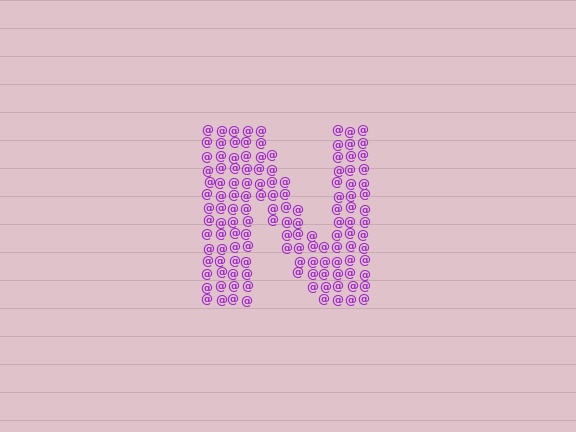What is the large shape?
The large shape is the letter N.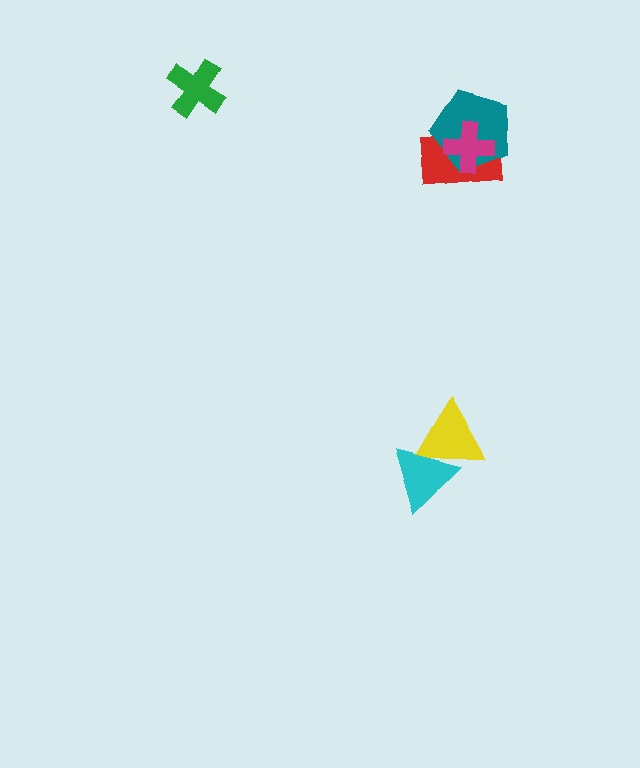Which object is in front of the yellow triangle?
The cyan triangle is in front of the yellow triangle.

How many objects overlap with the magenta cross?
2 objects overlap with the magenta cross.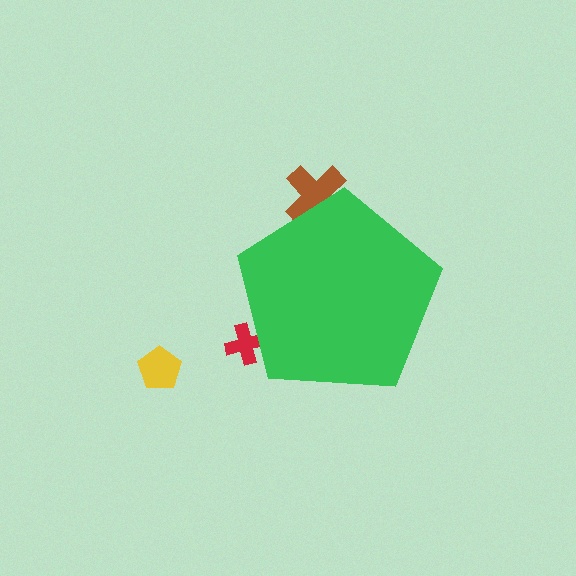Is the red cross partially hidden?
Yes, the red cross is partially hidden behind the green pentagon.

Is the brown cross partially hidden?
Yes, the brown cross is partially hidden behind the green pentagon.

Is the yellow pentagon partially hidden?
No, the yellow pentagon is fully visible.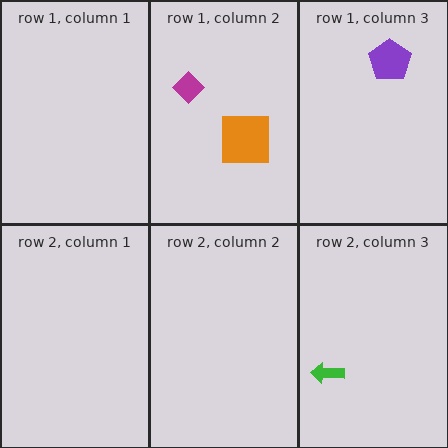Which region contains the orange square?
The row 1, column 2 region.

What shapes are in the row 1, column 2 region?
The magenta diamond, the orange square.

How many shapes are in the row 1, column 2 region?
2.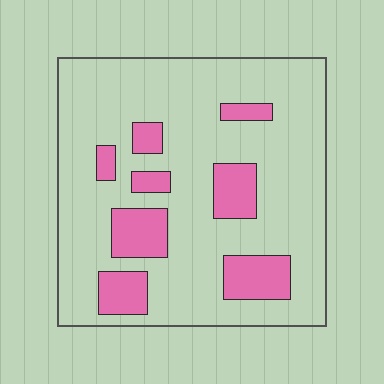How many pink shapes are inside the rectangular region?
8.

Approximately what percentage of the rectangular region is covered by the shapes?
Approximately 20%.